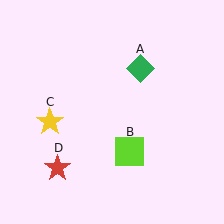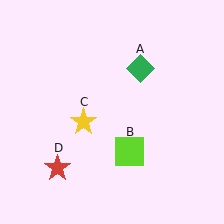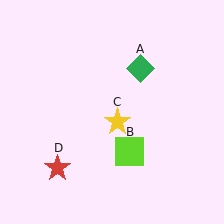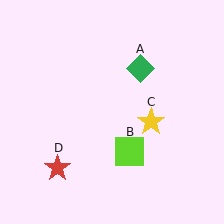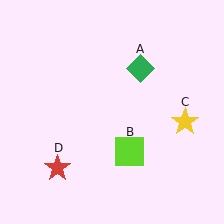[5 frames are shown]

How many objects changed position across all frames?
1 object changed position: yellow star (object C).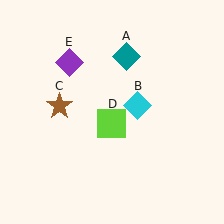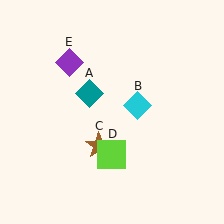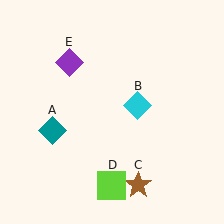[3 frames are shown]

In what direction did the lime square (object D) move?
The lime square (object D) moved down.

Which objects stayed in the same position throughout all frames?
Cyan diamond (object B) and purple diamond (object E) remained stationary.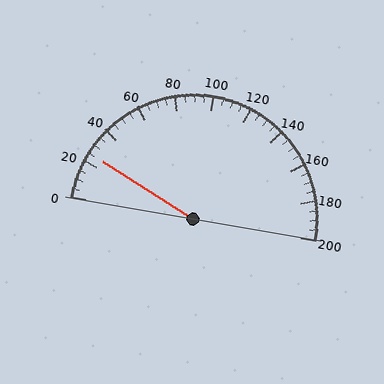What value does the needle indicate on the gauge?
The needle indicates approximately 25.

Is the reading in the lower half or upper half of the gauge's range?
The reading is in the lower half of the range (0 to 200).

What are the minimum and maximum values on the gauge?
The gauge ranges from 0 to 200.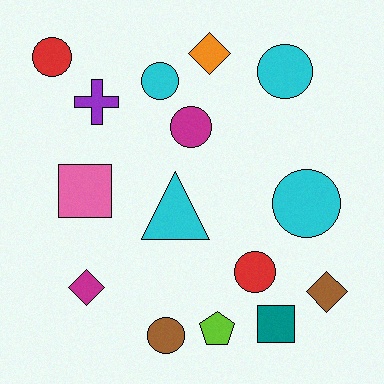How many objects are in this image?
There are 15 objects.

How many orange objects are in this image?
There is 1 orange object.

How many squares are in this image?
There are 2 squares.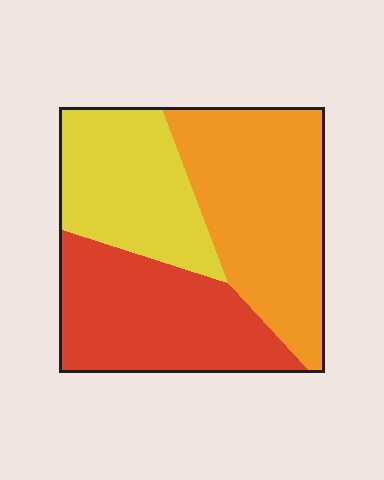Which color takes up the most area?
Orange, at roughly 40%.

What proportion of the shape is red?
Red takes up about one third (1/3) of the shape.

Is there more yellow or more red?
Red.